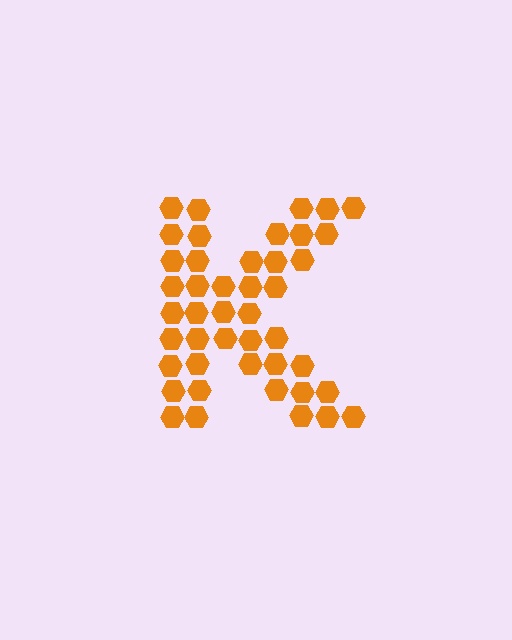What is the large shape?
The large shape is the letter K.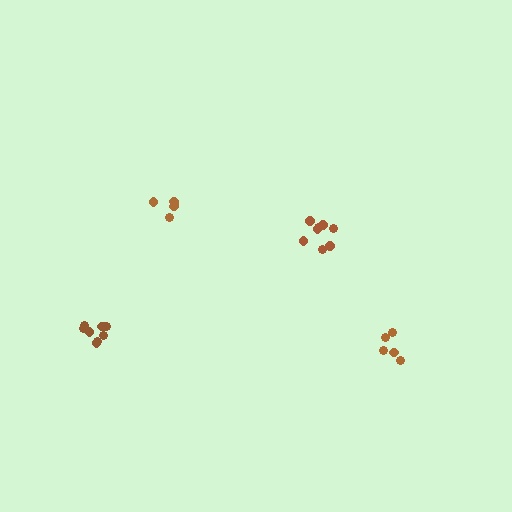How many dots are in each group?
Group 1: 9 dots, Group 2: 5 dots, Group 3: 8 dots, Group 4: 5 dots (27 total).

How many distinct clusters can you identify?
There are 4 distinct clusters.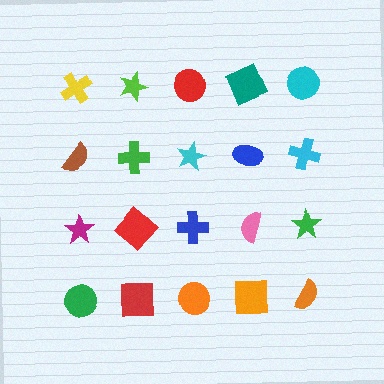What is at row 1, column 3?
A red circle.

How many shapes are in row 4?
5 shapes.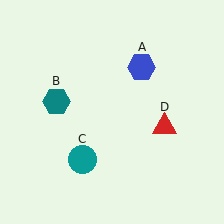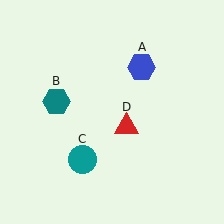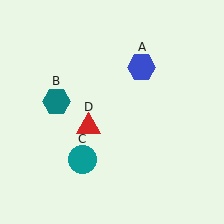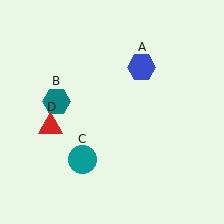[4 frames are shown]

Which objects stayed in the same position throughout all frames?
Blue hexagon (object A) and teal hexagon (object B) and teal circle (object C) remained stationary.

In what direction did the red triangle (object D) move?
The red triangle (object D) moved left.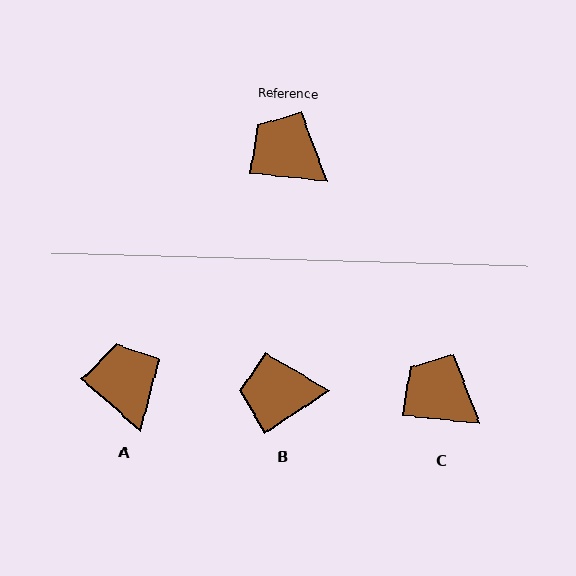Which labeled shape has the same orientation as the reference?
C.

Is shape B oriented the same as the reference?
No, it is off by about 39 degrees.